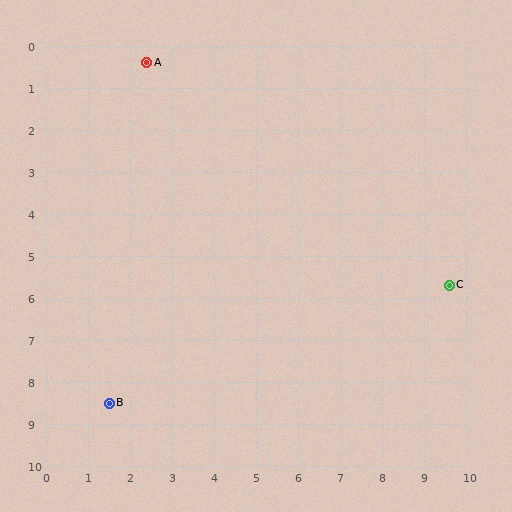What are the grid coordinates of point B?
Point B is at approximately (1.5, 8.5).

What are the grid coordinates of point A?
Point A is at approximately (2.4, 0.4).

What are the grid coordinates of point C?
Point C is at approximately (9.6, 5.7).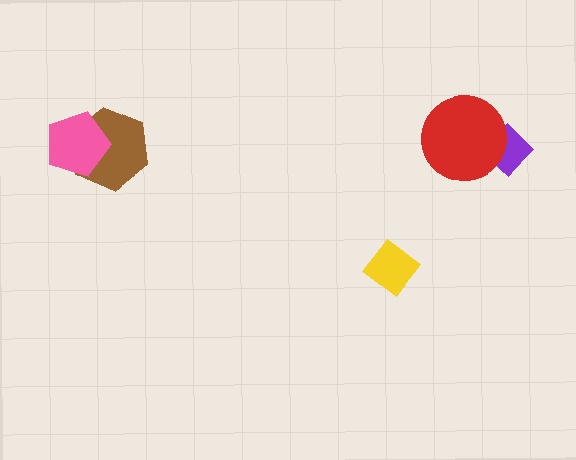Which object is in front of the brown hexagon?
The pink pentagon is in front of the brown hexagon.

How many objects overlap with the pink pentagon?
1 object overlaps with the pink pentagon.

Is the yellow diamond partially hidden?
No, no other shape covers it.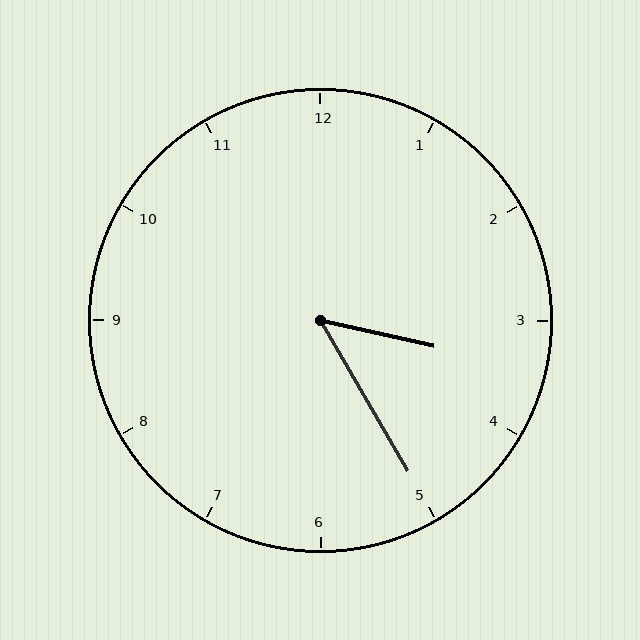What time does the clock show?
3:25.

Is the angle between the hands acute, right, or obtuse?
It is acute.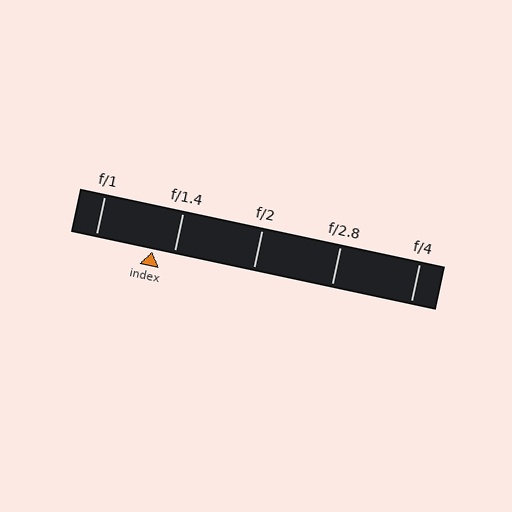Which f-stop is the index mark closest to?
The index mark is closest to f/1.4.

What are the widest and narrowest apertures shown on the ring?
The widest aperture shown is f/1 and the narrowest is f/4.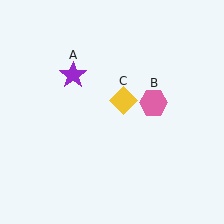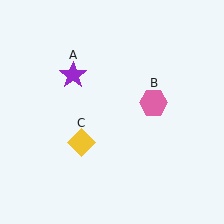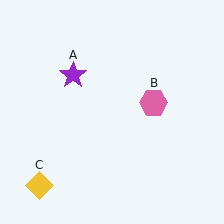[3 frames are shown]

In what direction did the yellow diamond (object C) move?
The yellow diamond (object C) moved down and to the left.